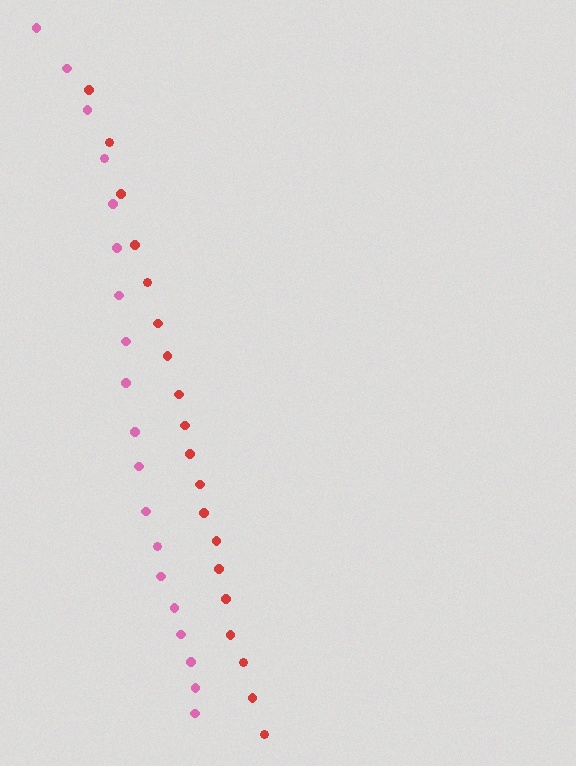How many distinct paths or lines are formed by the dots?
There are 2 distinct paths.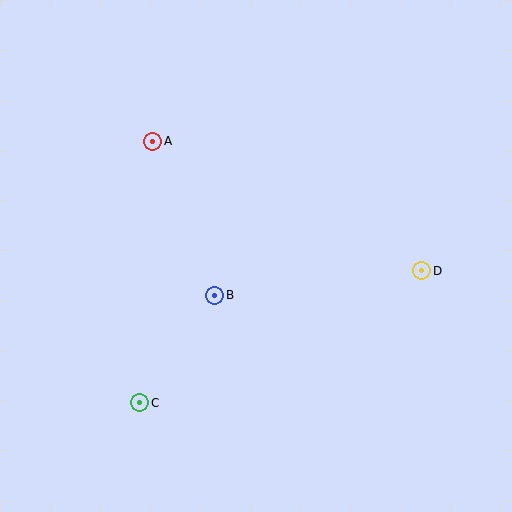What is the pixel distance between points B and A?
The distance between B and A is 166 pixels.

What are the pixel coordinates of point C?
Point C is at (140, 403).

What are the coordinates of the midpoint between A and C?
The midpoint between A and C is at (146, 272).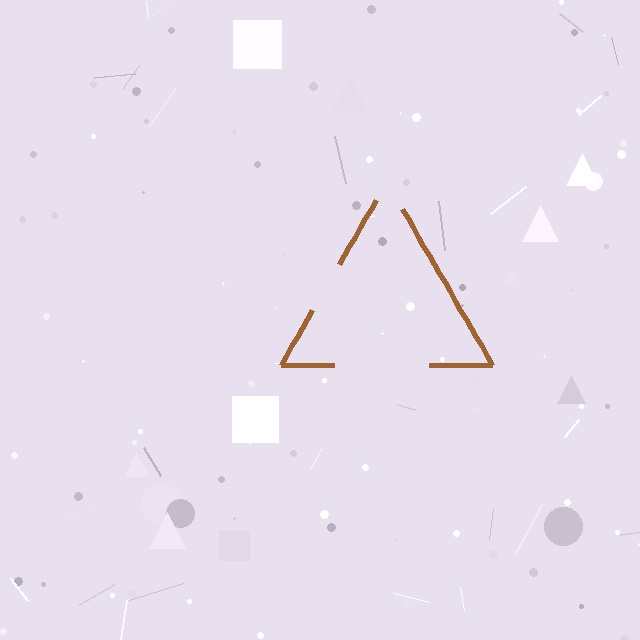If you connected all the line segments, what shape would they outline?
They would outline a triangle.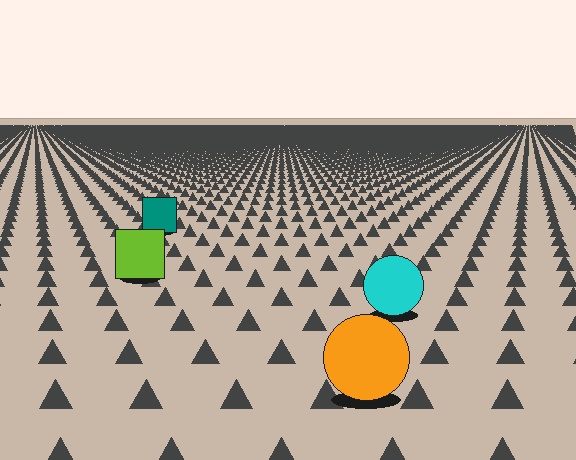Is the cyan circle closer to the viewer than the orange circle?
No. The orange circle is closer — you can tell from the texture gradient: the ground texture is coarser near it.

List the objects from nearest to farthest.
From nearest to farthest: the orange circle, the cyan circle, the lime square, the teal square.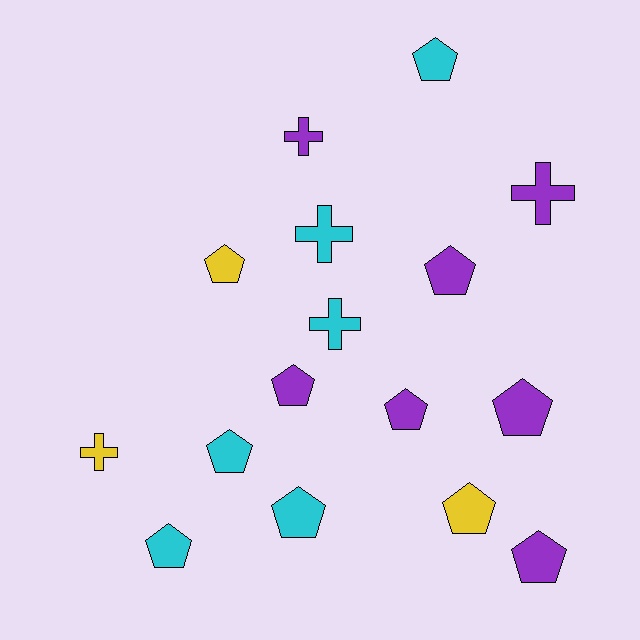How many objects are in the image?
There are 16 objects.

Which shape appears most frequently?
Pentagon, with 11 objects.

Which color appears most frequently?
Purple, with 7 objects.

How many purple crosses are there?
There are 2 purple crosses.